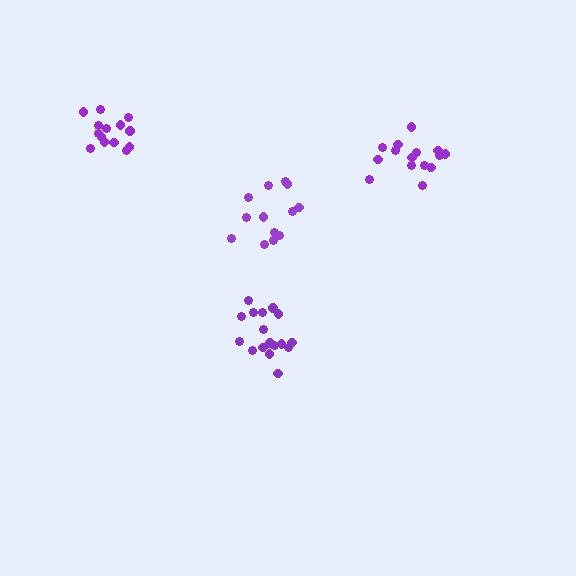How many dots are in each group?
Group 1: 13 dots, Group 2: 17 dots, Group 3: 14 dots, Group 4: 15 dots (59 total).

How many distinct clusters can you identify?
There are 4 distinct clusters.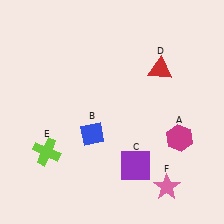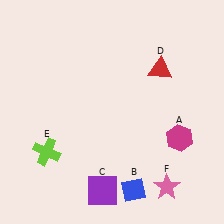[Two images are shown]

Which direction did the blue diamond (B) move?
The blue diamond (B) moved down.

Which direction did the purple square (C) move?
The purple square (C) moved left.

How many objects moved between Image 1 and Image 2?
2 objects moved between the two images.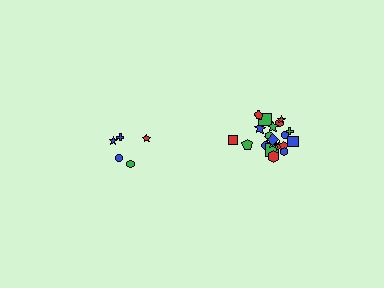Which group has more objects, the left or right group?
The right group.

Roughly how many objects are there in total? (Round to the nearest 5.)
Roughly 25 objects in total.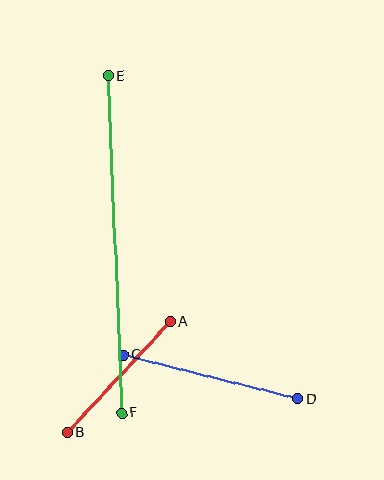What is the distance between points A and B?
The distance is approximately 151 pixels.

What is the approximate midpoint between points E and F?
The midpoint is at approximately (115, 244) pixels.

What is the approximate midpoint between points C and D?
The midpoint is at approximately (211, 377) pixels.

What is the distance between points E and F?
The distance is approximately 337 pixels.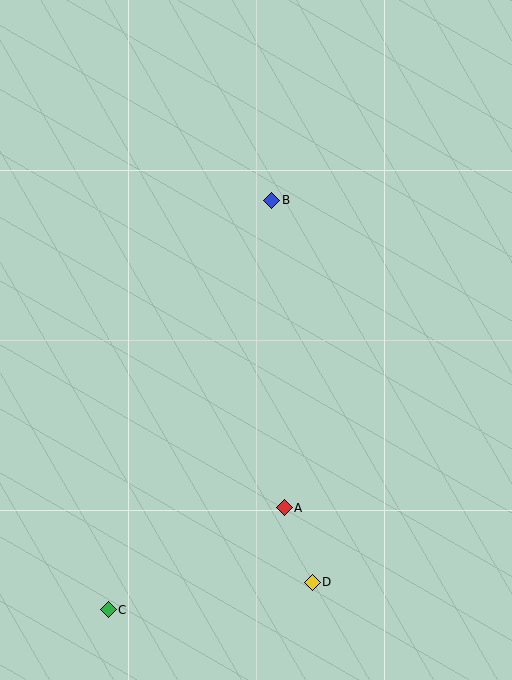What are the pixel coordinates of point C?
Point C is at (108, 610).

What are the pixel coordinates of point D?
Point D is at (312, 582).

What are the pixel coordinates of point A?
Point A is at (284, 508).